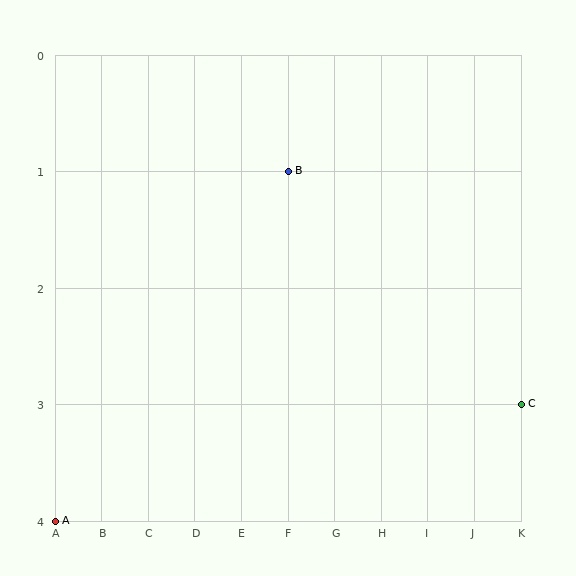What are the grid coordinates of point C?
Point C is at grid coordinates (K, 3).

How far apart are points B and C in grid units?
Points B and C are 5 columns and 2 rows apart (about 5.4 grid units diagonally).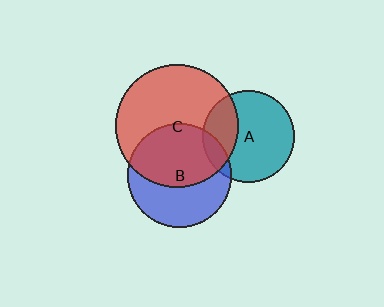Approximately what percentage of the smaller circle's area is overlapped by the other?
Approximately 10%.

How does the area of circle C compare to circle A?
Approximately 1.8 times.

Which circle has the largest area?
Circle C (red).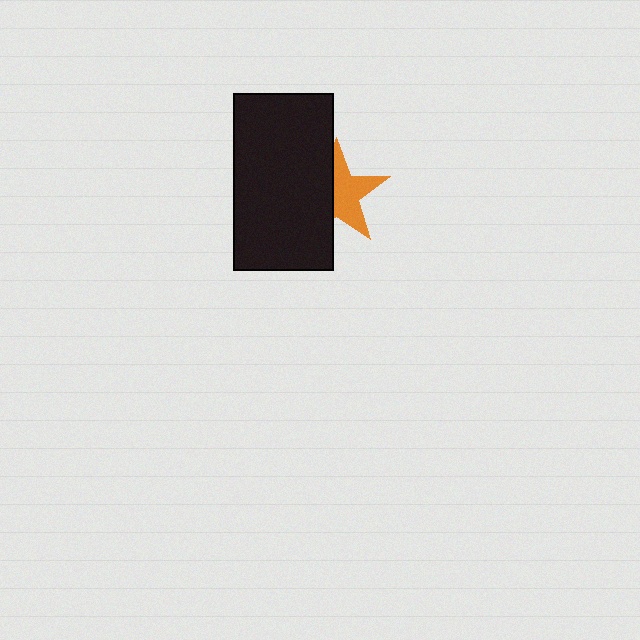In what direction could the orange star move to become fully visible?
The orange star could move right. That would shift it out from behind the black rectangle entirely.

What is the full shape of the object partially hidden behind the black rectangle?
The partially hidden object is an orange star.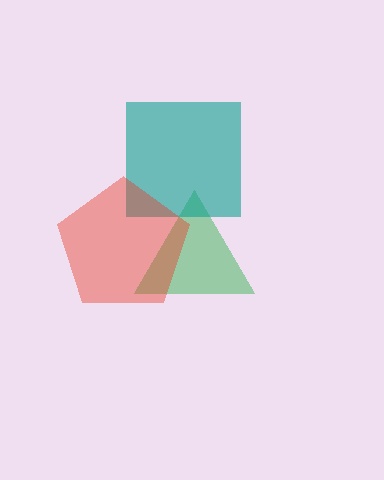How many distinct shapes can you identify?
There are 3 distinct shapes: a green triangle, a teal square, a red pentagon.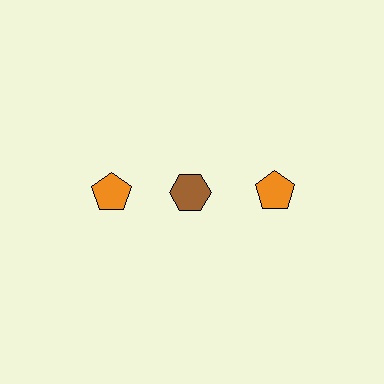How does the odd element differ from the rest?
It differs in both color (brown instead of orange) and shape (hexagon instead of pentagon).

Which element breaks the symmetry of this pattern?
The brown hexagon in the top row, second from left column breaks the symmetry. All other shapes are orange pentagons.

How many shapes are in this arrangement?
There are 3 shapes arranged in a grid pattern.